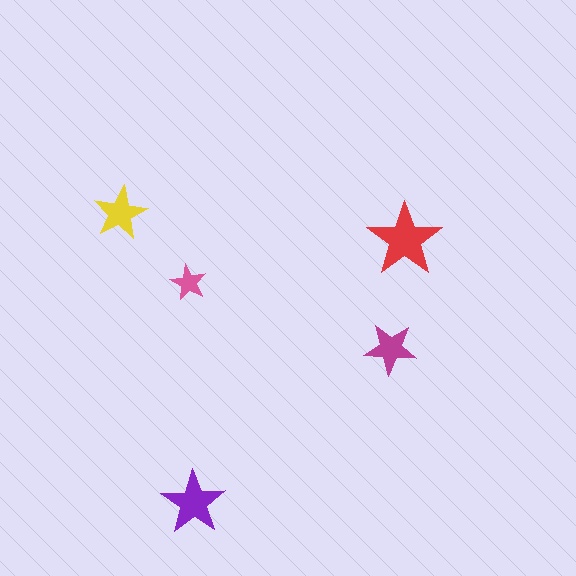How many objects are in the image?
There are 5 objects in the image.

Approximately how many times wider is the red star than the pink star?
About 2 times wider.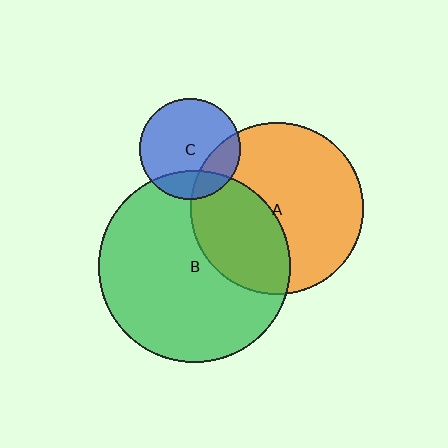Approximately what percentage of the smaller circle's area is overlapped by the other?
Approximately 35%.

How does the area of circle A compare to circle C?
Approximately 2.9 times.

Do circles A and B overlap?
Yes.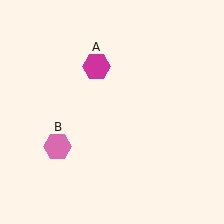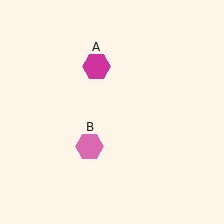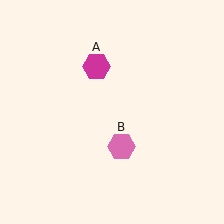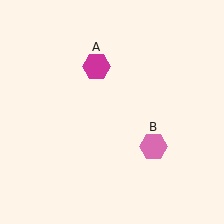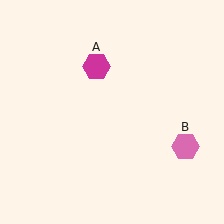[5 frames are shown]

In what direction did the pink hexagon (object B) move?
The pink hexagon (object B) moved right.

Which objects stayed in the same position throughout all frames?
Magenta hexagon (object A) remained stationary.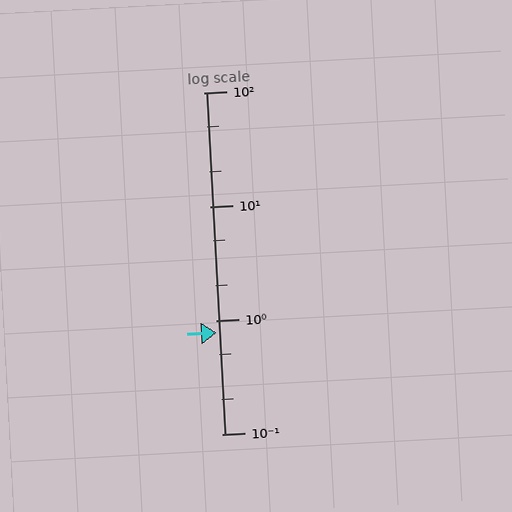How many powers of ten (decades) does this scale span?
The scale spans 3 decades, from 0.1 to 100.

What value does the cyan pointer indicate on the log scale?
The pointer indicates approximately 0.78.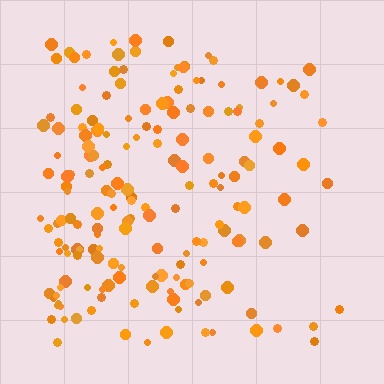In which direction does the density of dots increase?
From right to left, with the left side densest.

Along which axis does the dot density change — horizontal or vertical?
Horizontal.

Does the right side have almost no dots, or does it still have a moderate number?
Still a moderate number, just noticeably fewer than the left.